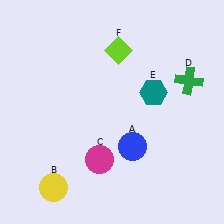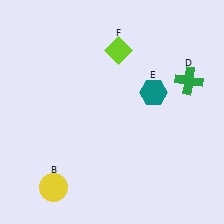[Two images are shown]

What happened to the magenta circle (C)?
The magenta circle (C) was removed in Image 2. It was in the bottom-left area of Image 1.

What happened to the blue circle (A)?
The blue circle (A) was removed in Image 2. It was in the bottom-right area of Image 1.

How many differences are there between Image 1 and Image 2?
There are 2 differences between the two images.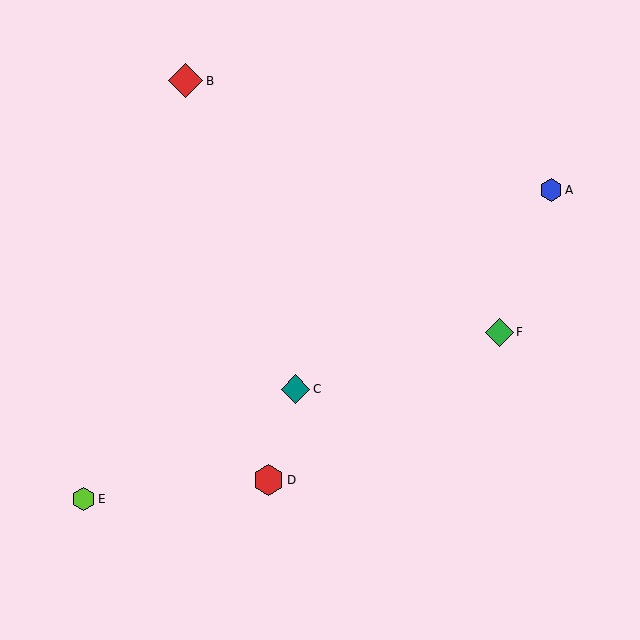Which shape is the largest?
The red diamond (labeled B) is the largest.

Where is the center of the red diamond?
The center of the red diamond is at (186, 81).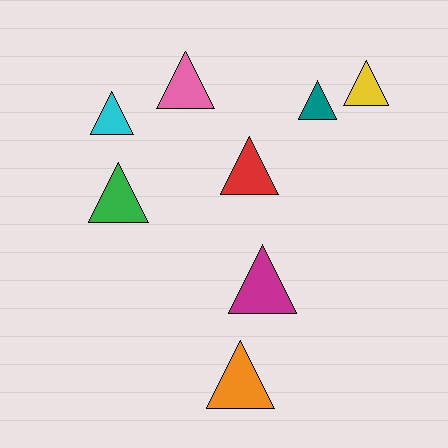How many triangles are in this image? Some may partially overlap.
There are 8 triangles.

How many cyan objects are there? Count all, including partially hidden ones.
There is 1 cyan object.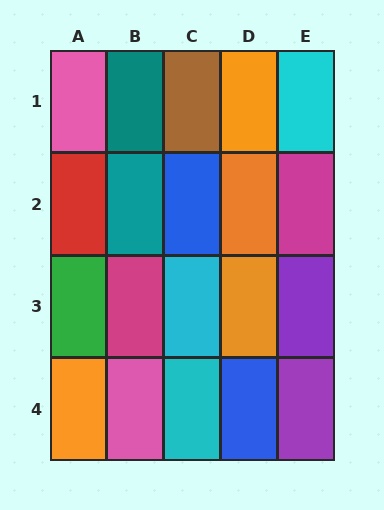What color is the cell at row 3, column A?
Green.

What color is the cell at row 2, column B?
Teal.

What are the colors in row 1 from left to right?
Pink, teal, brown, orange, cyan.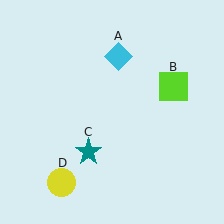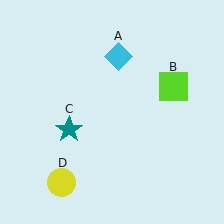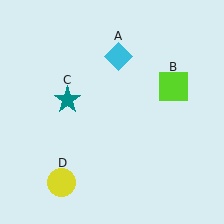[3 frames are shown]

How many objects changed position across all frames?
1 object changed position: teal star (object C).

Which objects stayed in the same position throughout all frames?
Cyan diamond (object A) and lime square (object B) and yellow circle (object D) remained stationary.